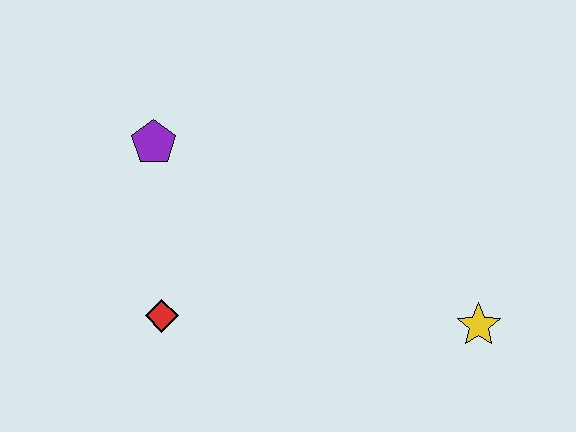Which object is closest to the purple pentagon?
The red diamond is closest to the purple pentagon.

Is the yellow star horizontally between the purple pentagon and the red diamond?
No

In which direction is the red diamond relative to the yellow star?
The red diamond is to the left of the yellow star.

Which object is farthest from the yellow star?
The purple pentagon is farthest from the yellow star.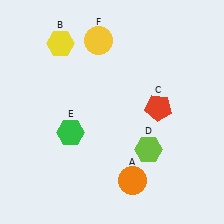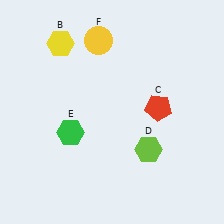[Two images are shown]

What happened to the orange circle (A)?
The orange circle (A) was removed in Image 2. It was in the bottom-right area of Image 1.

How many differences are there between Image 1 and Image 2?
There is 1 difference between the two images.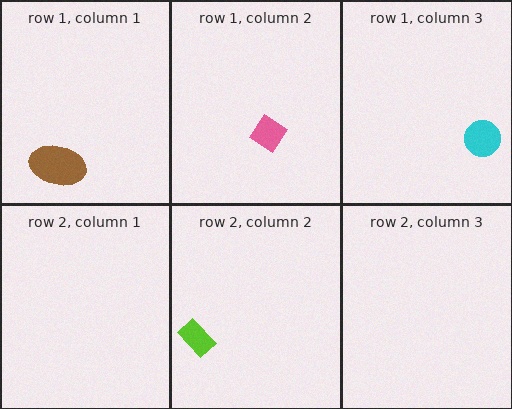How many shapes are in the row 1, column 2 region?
1.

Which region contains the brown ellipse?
The row 1, column 1 region.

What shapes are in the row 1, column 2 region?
The pink diamond.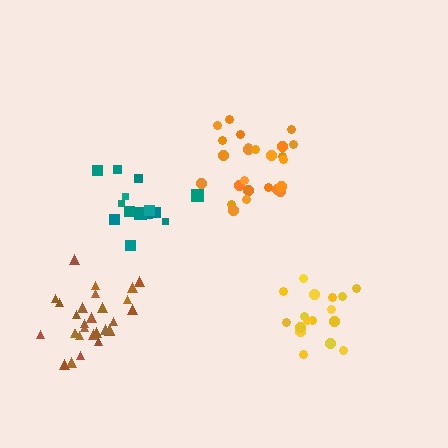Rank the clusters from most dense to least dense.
brown, orange, yellow, teal.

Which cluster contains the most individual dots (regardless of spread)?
Brown (29).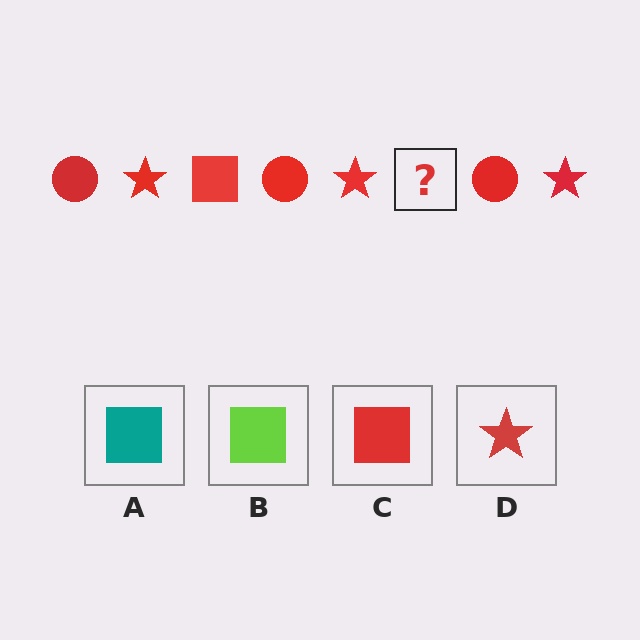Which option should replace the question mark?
Option C.